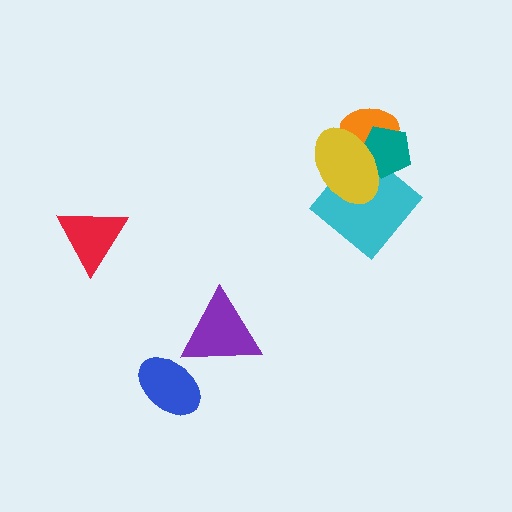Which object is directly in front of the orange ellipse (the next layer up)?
The teal pentagon is directly in front of the orange ellipse.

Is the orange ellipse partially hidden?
Yes, it is partially covered by another shape.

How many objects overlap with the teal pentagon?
3 objects overlap with the teal pentagon.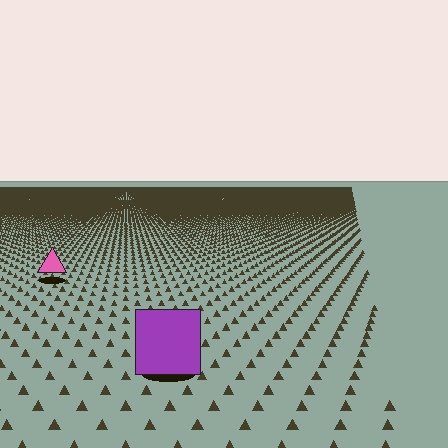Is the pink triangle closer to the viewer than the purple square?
No. The purple square is closer — you can tell from the texture gradient: the ground texture is coarser near it.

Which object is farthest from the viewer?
The pink triangle is farthest from the viewer. It appears smaller and the ground texture around it is denser.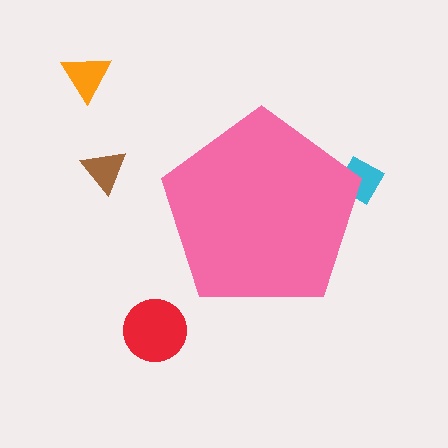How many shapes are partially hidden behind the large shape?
1 shape is partially hidden.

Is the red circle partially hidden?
No, the red circle is fully visible.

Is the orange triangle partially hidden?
No, the orange triangle is fully visible.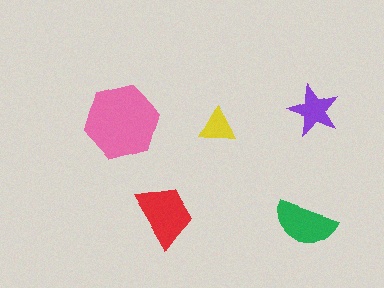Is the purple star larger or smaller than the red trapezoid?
Smaller.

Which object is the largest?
The pink hexagon.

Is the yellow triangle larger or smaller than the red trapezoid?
Smaller.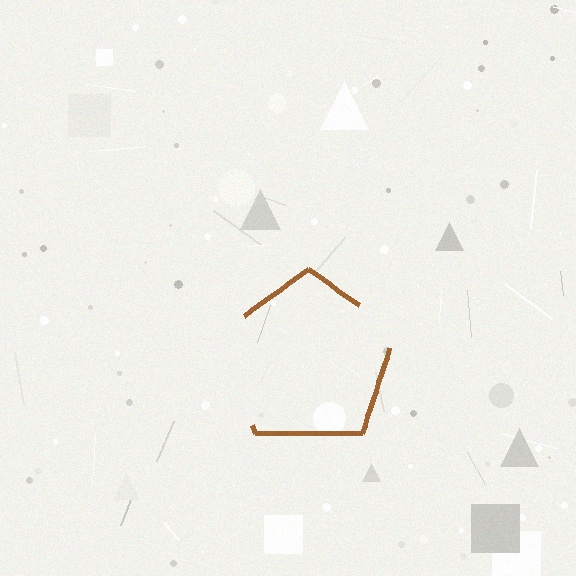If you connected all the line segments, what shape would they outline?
They would outline a pentagon.